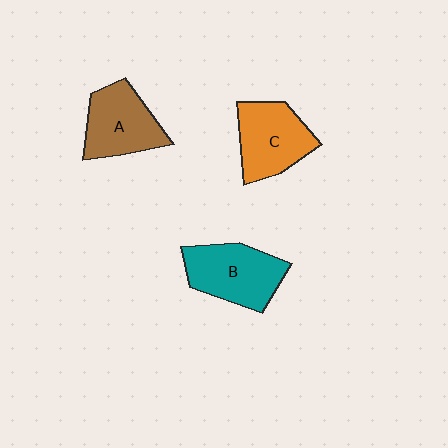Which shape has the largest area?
Shape B (teal).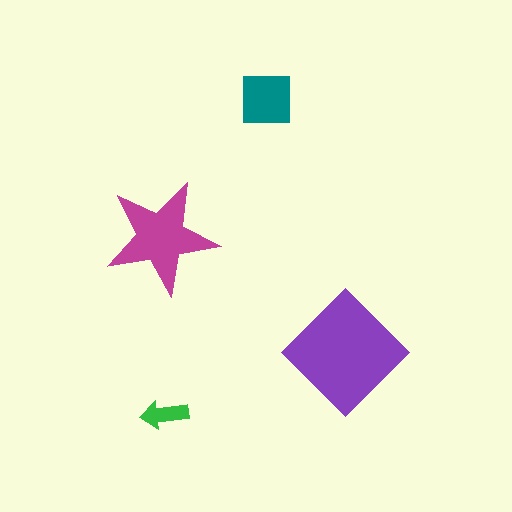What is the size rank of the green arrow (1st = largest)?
4th.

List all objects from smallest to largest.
The green arrow, the teal square, the magenta star, the purple diamond.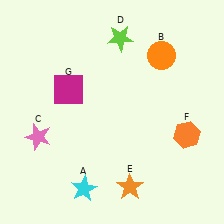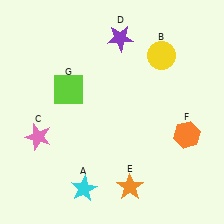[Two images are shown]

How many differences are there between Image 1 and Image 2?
There are 3 differences between the two images.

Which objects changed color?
B changed from orange to yellow. D changed from lime to purple. G changed from magenta to lime.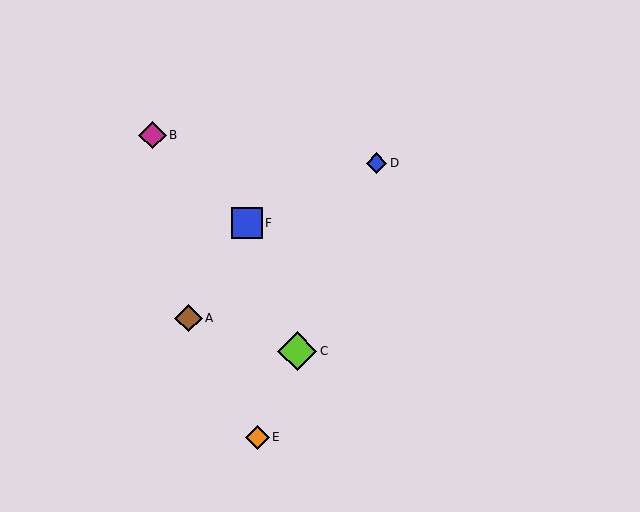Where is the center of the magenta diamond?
The center of the magenta diamond is at (153, 135).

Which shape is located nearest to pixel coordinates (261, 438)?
The orange diamond (labeled E) at (257, 437) is nearest to that location.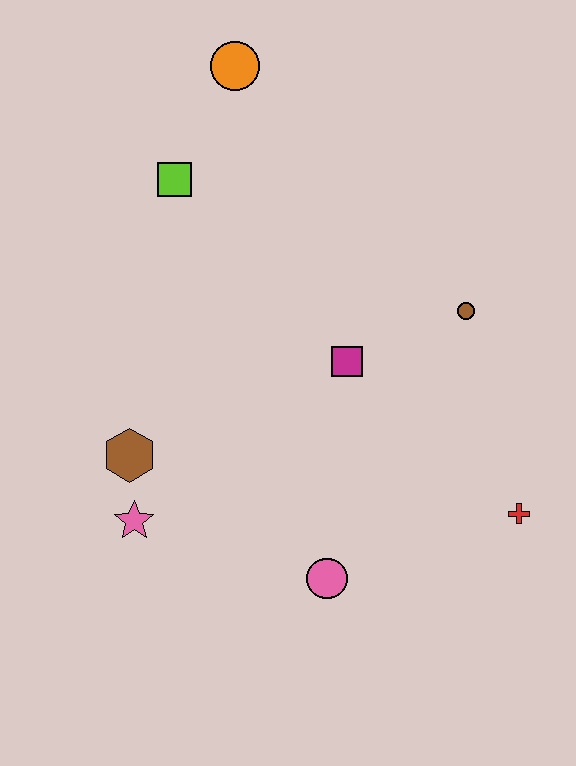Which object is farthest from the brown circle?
The pink star is farthest from the brown circle.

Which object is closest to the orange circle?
The lime square is closest to the orange circle.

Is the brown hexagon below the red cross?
No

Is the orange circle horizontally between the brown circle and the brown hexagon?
Yes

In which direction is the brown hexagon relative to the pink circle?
The brown hexagon is to the left of the pink circle.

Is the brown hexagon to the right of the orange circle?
No